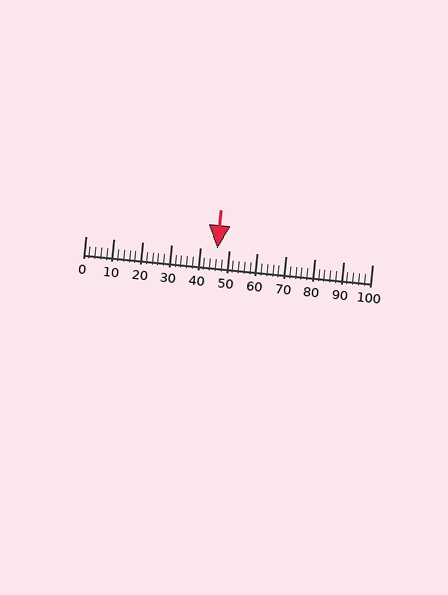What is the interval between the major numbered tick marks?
The major tick marks are spaced 10 units apart.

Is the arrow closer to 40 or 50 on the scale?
The arrow is closer to 50.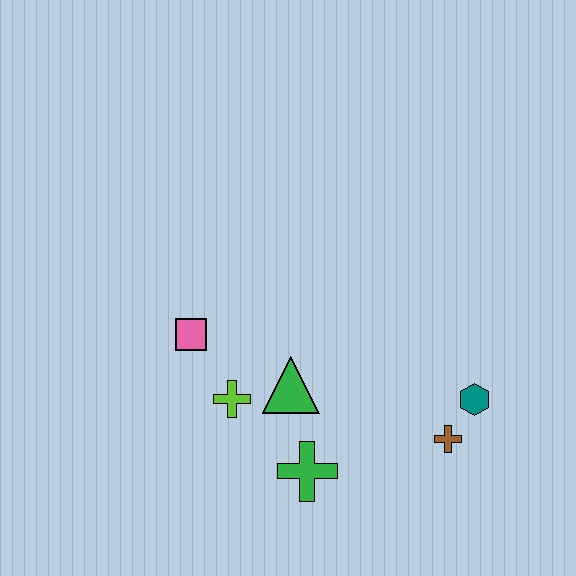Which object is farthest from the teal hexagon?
The pink square is farthest from the teal hexagon.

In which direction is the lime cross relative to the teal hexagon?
The lime cross is to the left of the teal hexagon.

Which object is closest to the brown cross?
The teal hexagon is closest to the brown cross.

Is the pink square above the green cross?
Yes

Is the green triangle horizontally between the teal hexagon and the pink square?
Yes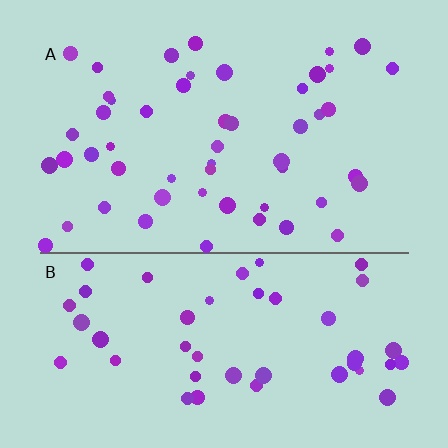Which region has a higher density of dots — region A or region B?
A (the top).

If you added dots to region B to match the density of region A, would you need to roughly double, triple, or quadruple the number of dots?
Approximately double.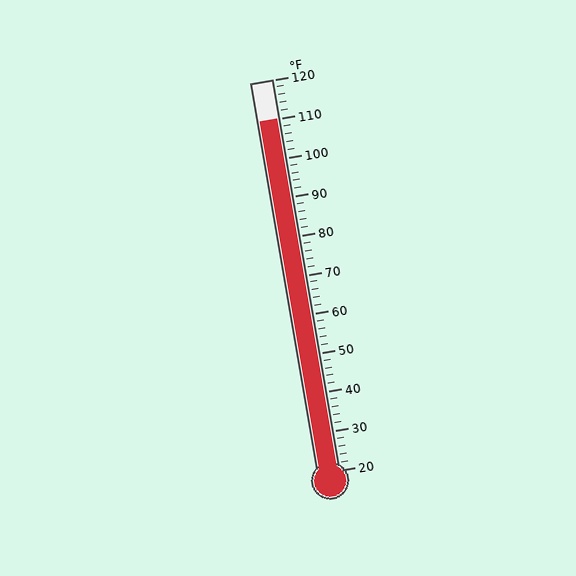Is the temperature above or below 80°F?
The temperature is above 80°F.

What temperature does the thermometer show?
The thermometer shows approximately 110°F.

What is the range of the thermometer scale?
The thermometer scale ranges from 20°F to 120°F.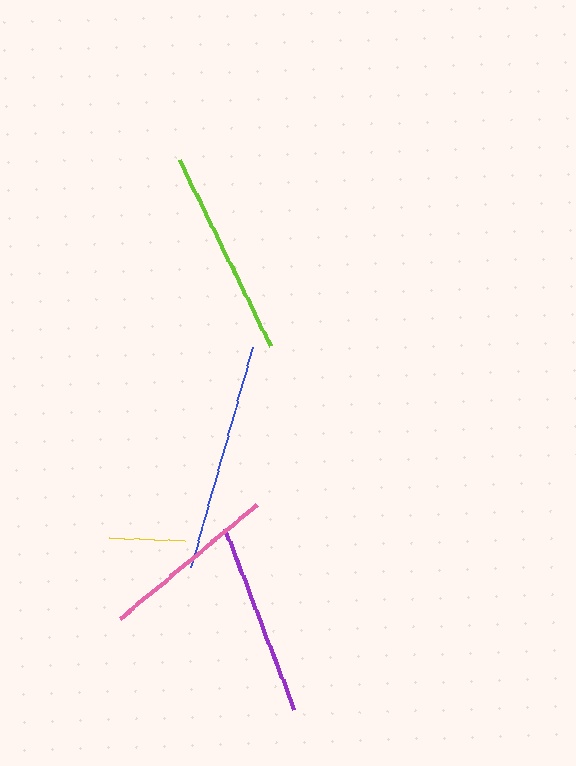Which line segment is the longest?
The blue line is the longest at approximately 229 pixels.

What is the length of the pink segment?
The pink segment is approximately 178 pixels long.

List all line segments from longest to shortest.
From longest to shortest: blue, lime, purple, pink, yellow.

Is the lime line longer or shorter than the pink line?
The lime line is longer than the pink line.